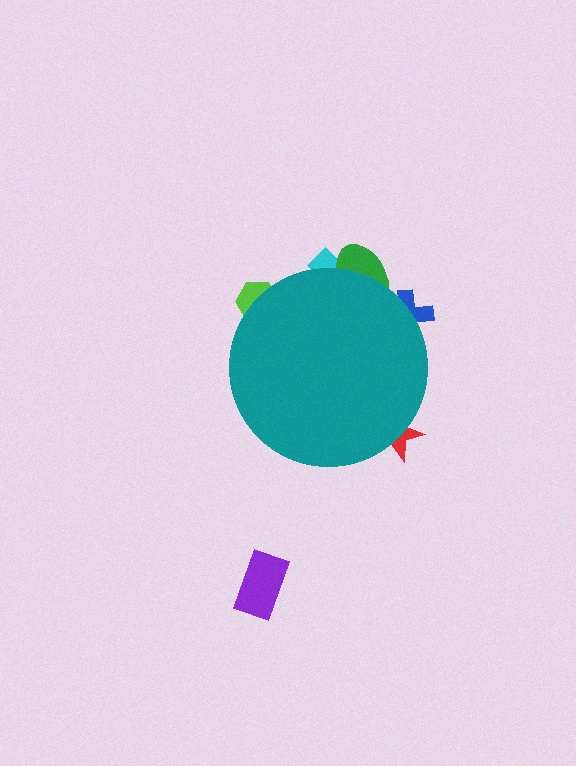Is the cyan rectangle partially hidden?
Yes, the cyan rectangle is partially hidden behind the teal circle.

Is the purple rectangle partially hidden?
No, the purple rectangle is fully visible.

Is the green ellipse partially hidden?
Yes, the green ellipse is partially hidden behind the teal circle.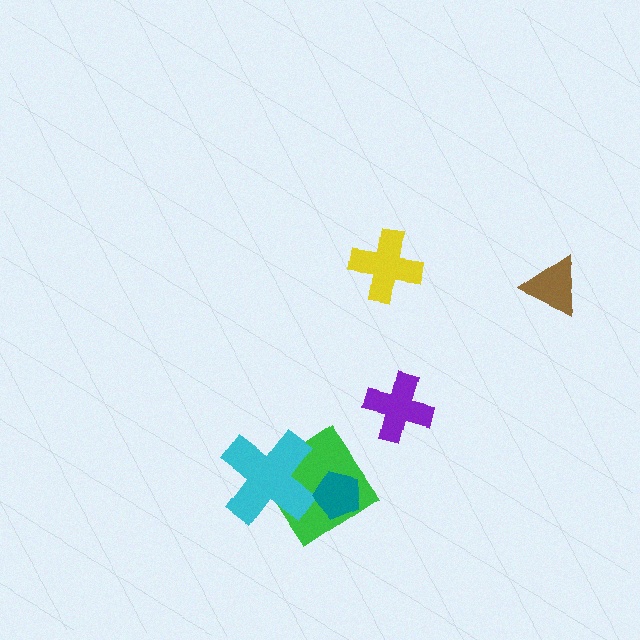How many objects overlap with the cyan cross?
1 object overlaps with the cyan cross.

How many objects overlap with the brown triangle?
0 objects overlap with the brown triangle.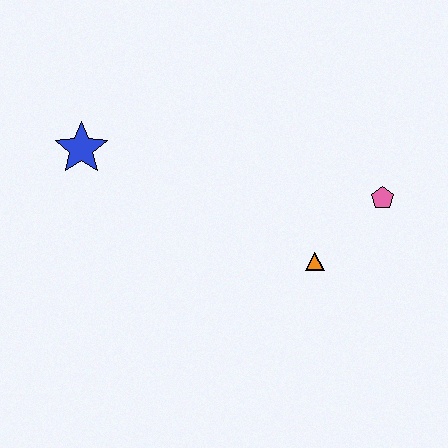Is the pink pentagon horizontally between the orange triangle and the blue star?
No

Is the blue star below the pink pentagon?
No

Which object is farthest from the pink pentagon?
The blue star is farthest from the pink pentagon.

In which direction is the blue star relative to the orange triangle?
The blue star is to the left of the orange triangle.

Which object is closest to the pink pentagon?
The orange triangle is closest to the pink pentagon.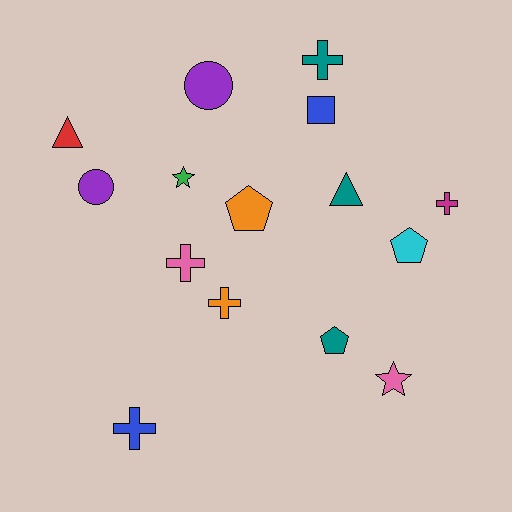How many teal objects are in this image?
There are 3 teal objects.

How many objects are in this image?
There are 15 objects.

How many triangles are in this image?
There are 2 triangles.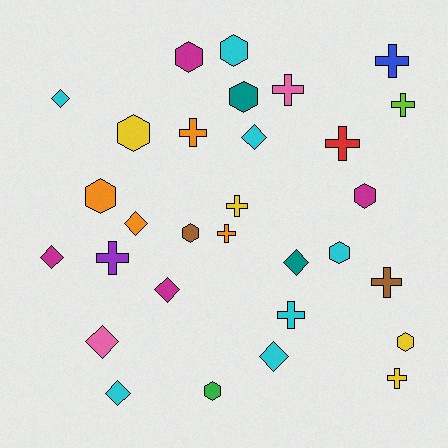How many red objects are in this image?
There is 1 red object.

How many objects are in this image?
There are 30 objects.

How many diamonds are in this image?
There are 9 diamonds.